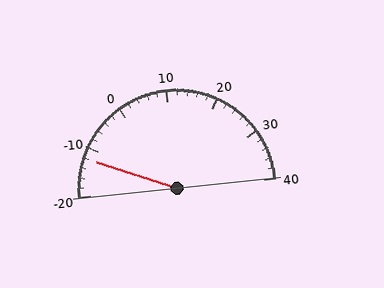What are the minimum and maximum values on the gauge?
The gauge ranges from -20 to 40.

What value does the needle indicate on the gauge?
The needle indicates approximately -12.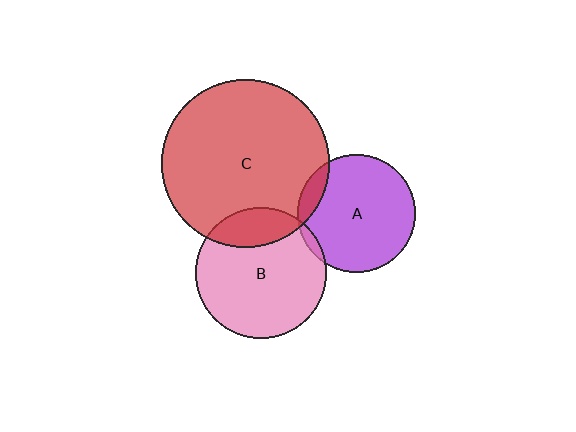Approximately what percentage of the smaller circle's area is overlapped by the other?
Approximately 10%.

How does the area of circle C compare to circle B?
Approximately 1.6 times.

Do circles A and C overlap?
Yes.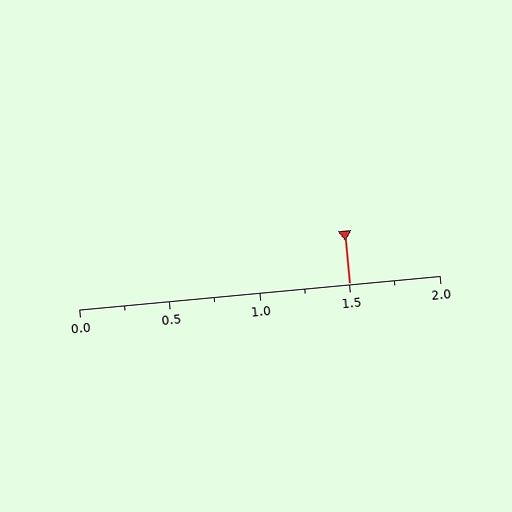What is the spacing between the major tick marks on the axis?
The major ticks are spaced 0.5 apart.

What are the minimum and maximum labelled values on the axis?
The axis runs from 0.0 to 2.0.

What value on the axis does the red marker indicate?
The marker indicates approximately 1.5.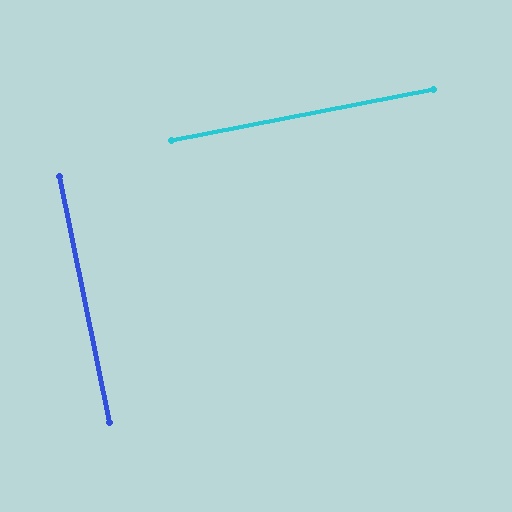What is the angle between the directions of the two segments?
Approximately 89 degrees.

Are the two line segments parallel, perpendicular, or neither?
Perpendicular — they meet at approximately 89°.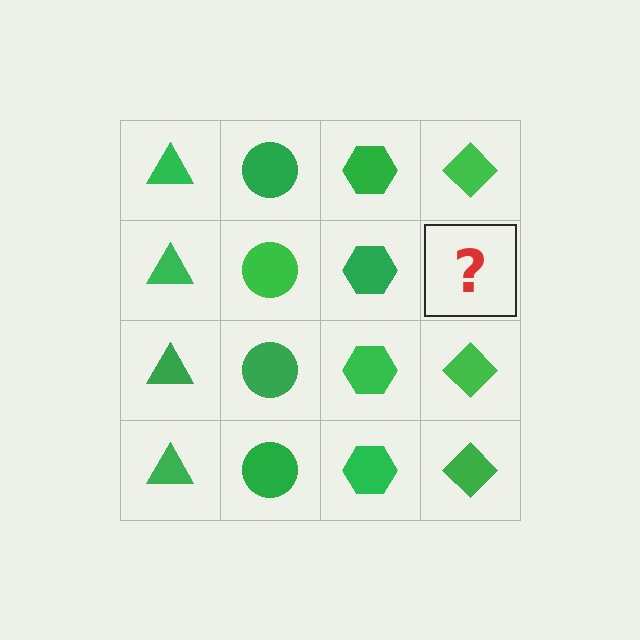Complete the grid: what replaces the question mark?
The question mark should be replaced with a green diamond.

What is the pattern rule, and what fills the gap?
The rule is that each column has a consistent shape. The gap should be filled with a green diamond.